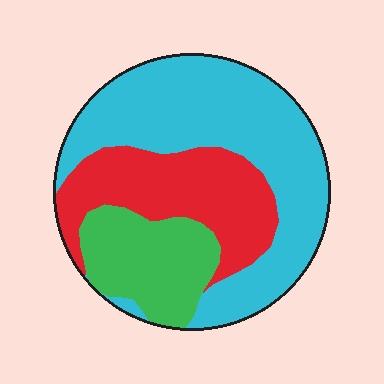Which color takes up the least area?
Green, at roughly 20%.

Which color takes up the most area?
Cyan, at roughly 50%.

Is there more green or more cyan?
Cyan.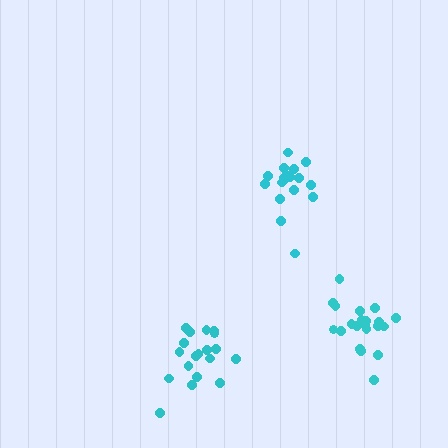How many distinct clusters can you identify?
There are 3 distinct clusters.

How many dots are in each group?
Group 1: 19 dots, Group 2: 18 dots, Group 3: 21 dots (58 total).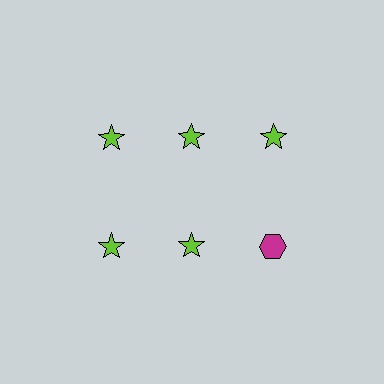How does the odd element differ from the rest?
It differs in both color (magenta instead of lime) and shape (hexagon instead of star).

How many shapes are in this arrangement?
There are 6 shapes arranged in a grid pattern.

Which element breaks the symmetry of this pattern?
The magenta hexagon in the second row, center column breaks the symmetry. All other shapes are lime stars.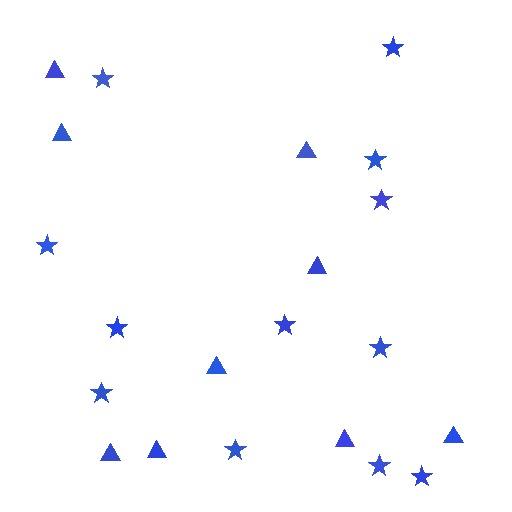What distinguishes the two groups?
There are 2 groups: one group of triangles (9) and one group of stars (12).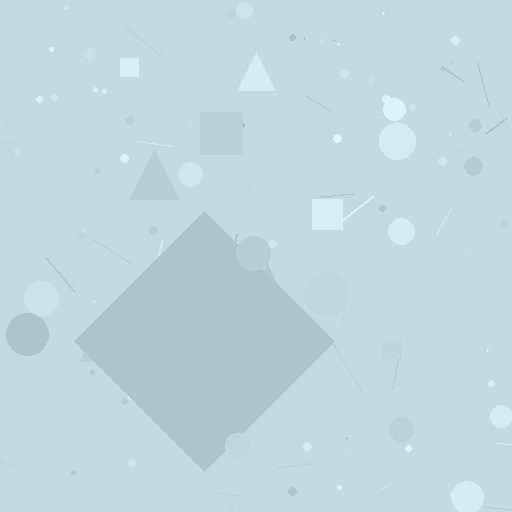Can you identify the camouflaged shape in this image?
The camouflaged shape is a diamond.